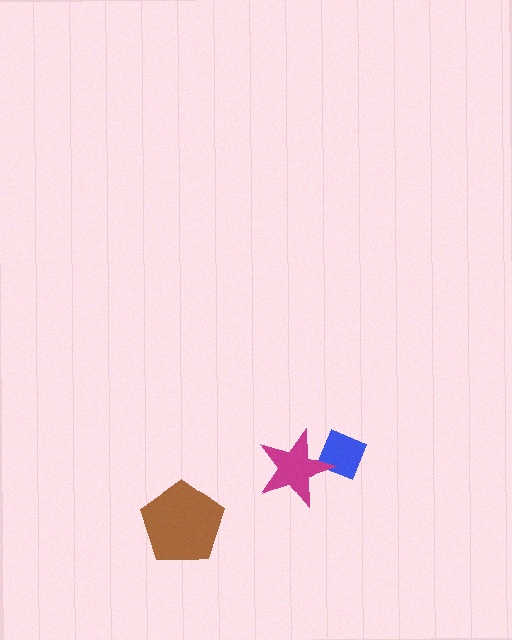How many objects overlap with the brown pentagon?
0 objects overlap with the brown pentagon.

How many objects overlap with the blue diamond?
1 object overlaps with the blue diamond.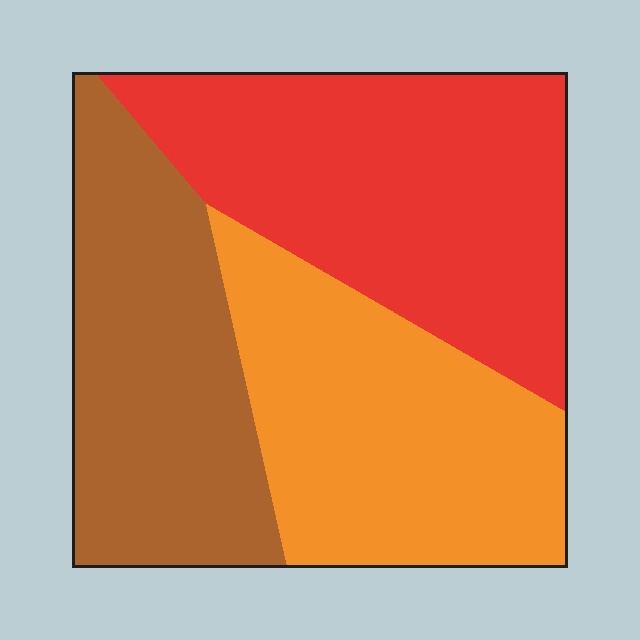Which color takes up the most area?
Red, at roughly 40%.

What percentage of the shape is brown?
Brown takes up between a sixth and a third of the shape.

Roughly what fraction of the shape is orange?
Orange covers around 30% of the shape.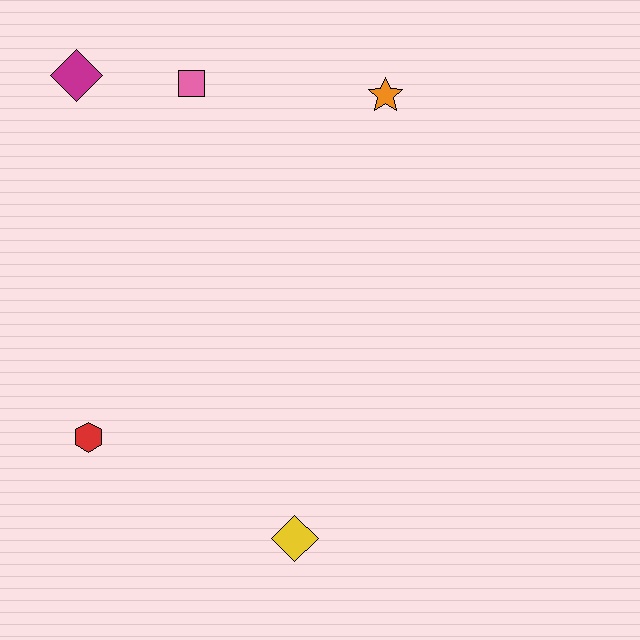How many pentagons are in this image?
There are no pentagons.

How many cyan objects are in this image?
There are no cyan objects.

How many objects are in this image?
There are 5 objects.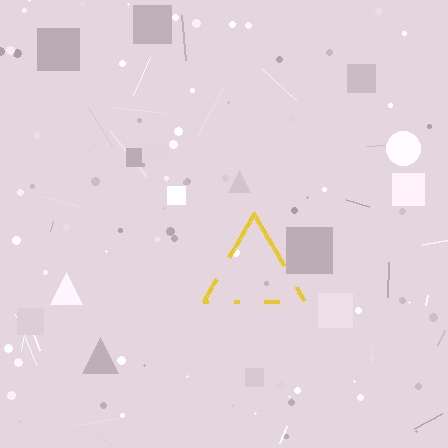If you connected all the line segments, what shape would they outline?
They would outline a triangle.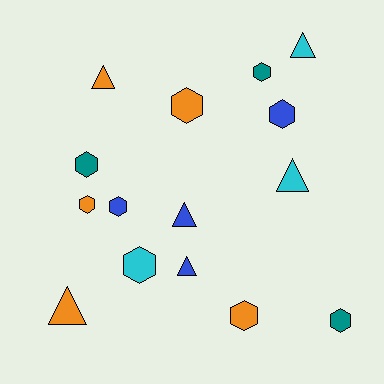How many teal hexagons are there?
There are 3 teal hexagons.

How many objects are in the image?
There are 15 objects.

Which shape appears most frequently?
Hexagon, with 9 objects.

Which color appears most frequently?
Orange, with 5 objects.